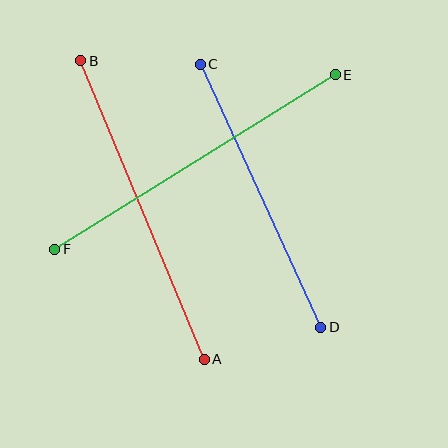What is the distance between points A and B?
The distance is approximately 323 pixels.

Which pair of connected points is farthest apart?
Points E and F are farthest apart.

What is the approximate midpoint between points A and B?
The midpoint is at approximately (143, 210) pixels.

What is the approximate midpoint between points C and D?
The midpoint is at approximately (260, 196) pixels.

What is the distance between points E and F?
The distance is approximately 330 pixels.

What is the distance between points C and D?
The distance is approximately 290 pixels.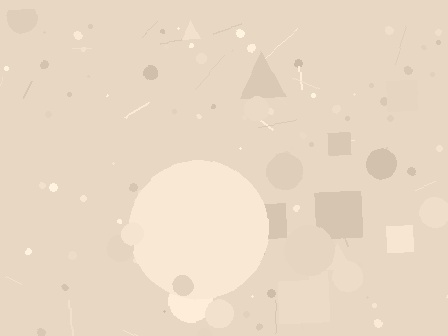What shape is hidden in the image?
A circle is hidden in the image.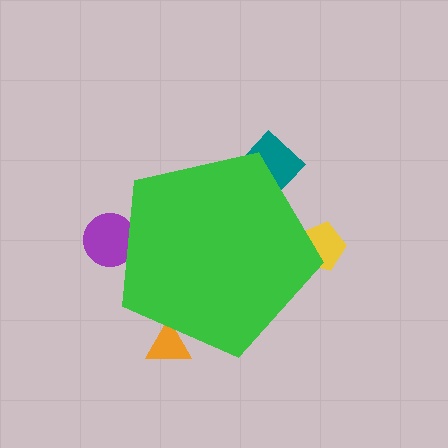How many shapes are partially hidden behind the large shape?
4 shapes are partially hidden.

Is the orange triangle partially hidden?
Yes, the orange triangle is partially hidden behind the green pentagon.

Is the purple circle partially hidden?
Yes, the purple circle is partially hidden behind the green pentagon.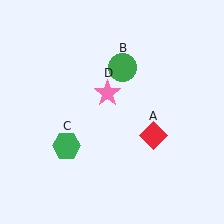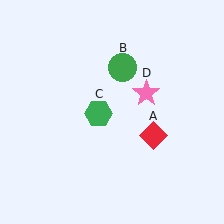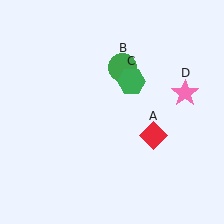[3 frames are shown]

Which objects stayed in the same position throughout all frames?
Red diamond (object A) and green circle (object B) remained stationary.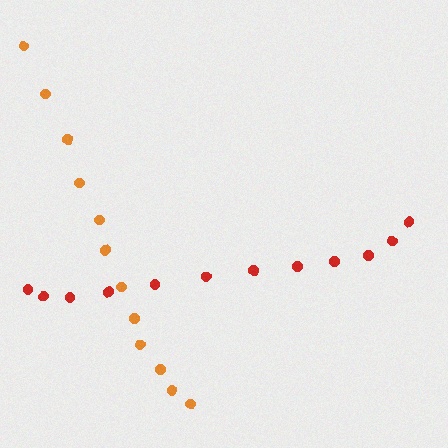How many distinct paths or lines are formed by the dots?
There are 2 distinct paths.